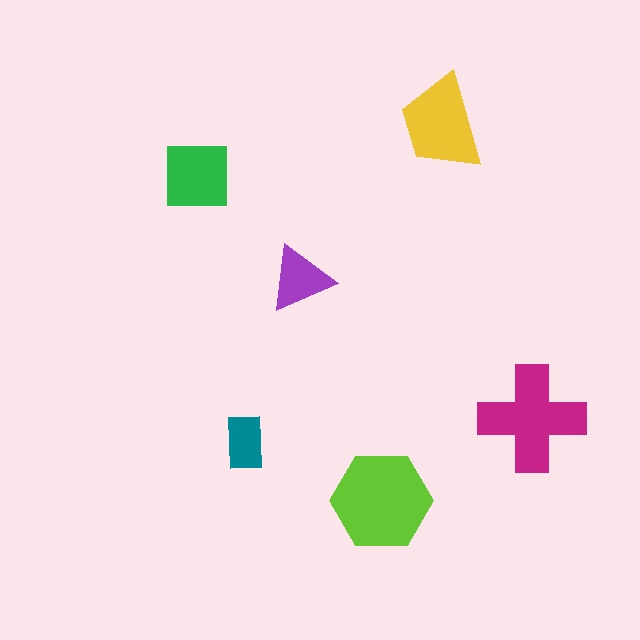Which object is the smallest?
The teal rectangle.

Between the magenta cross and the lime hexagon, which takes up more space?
The lime hexagon.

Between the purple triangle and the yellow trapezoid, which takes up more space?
The yellow trapezoid.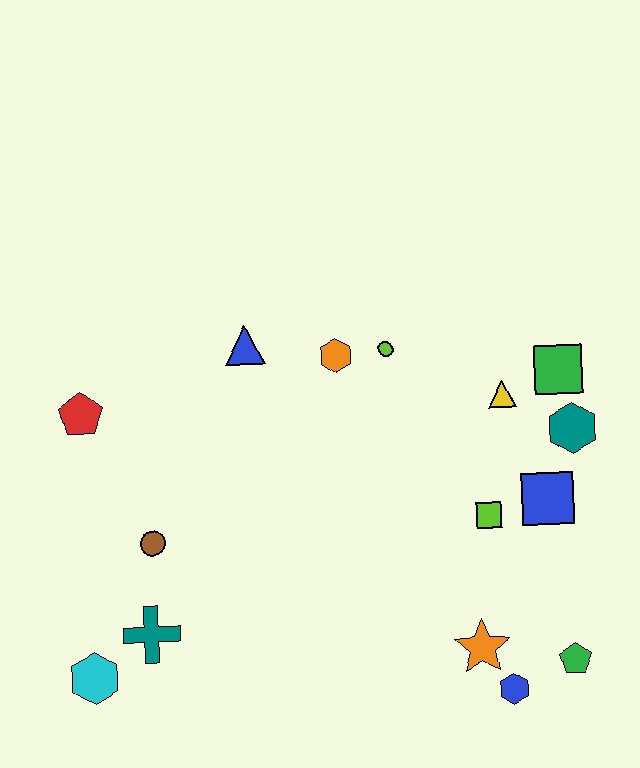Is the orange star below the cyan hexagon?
No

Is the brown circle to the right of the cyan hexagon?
Yes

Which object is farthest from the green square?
The cyan hexagon is farthest from the green square.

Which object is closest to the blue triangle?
The orange hexagon is closest to the blue triangle.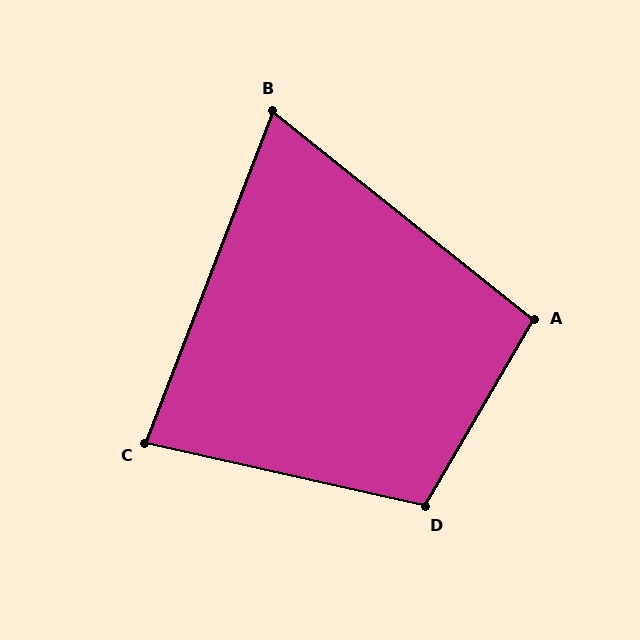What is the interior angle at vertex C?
Approximately 82 degrees (acute).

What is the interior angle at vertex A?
Approximately 98 degrees (obtuse).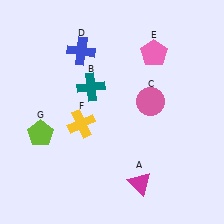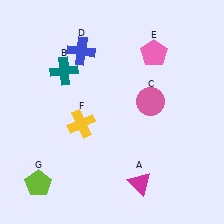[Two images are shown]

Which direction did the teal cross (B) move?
The teal cross (B) moved left.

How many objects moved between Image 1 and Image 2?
2 objects moved between the two images.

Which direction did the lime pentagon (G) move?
The lime pentagon (G) moved down.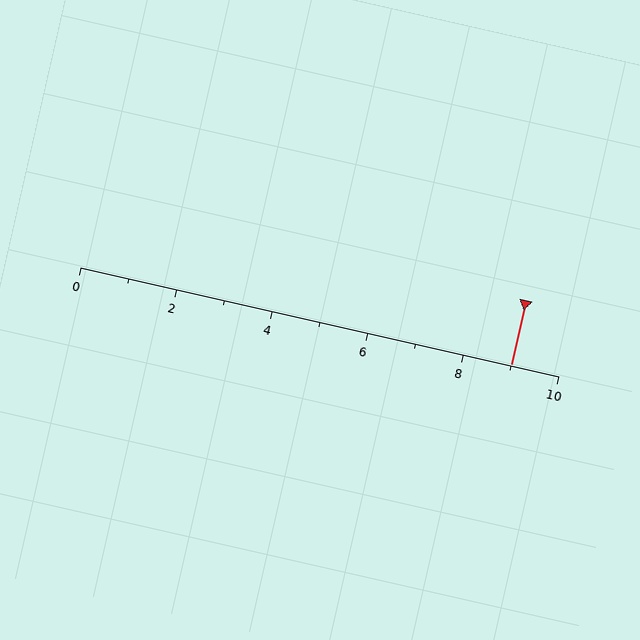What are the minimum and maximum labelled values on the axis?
The axis runs from 0 to 10.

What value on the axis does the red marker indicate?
The marker indicates approximately 9.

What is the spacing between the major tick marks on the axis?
The major ticks are spaced 2 apart.